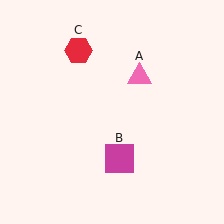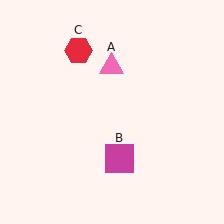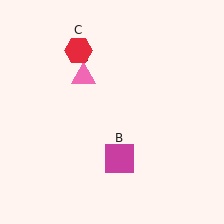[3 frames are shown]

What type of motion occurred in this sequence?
The pink triangle (object A) rotated counterclockwise around the center of the scene.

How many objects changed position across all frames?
1 object changed position: pink triangle (object A).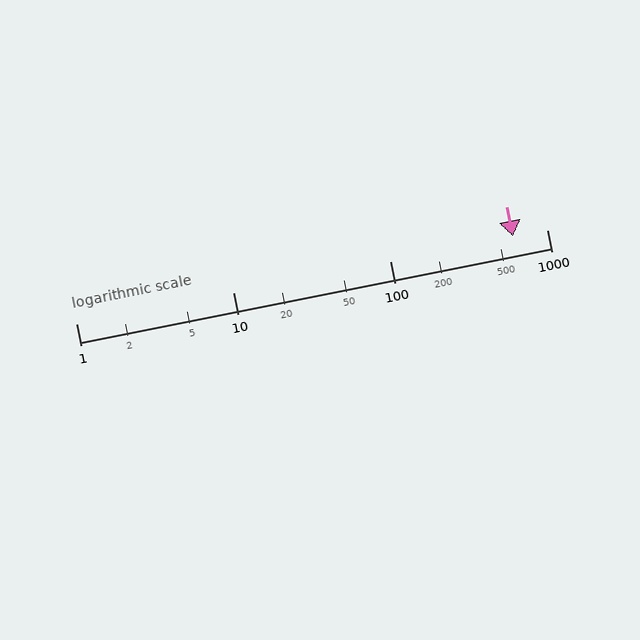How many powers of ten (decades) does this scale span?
The scale spans 3 decades, from 1 to 1000.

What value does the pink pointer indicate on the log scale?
The pointer indicates approximately 610.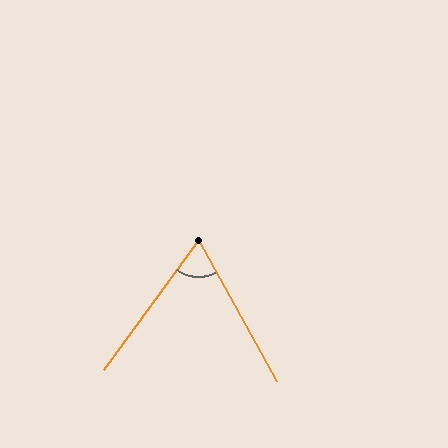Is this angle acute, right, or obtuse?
It is acute.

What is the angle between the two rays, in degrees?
Approximately 65 degrees.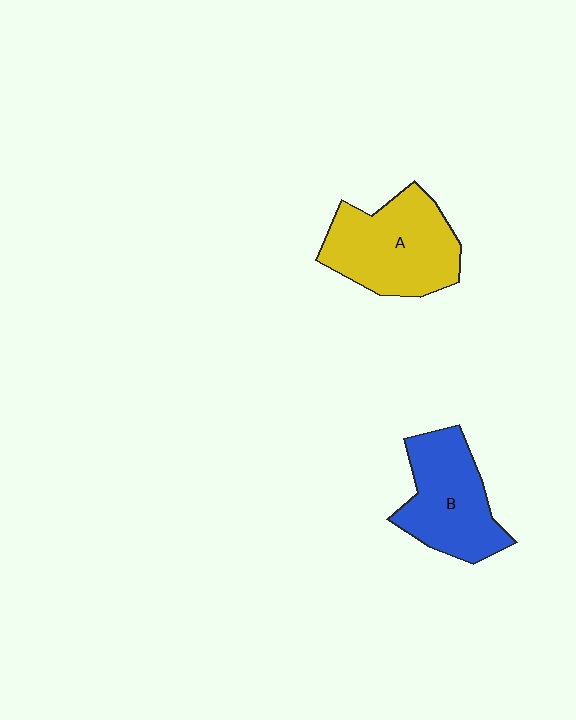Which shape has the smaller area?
Shape B (blue).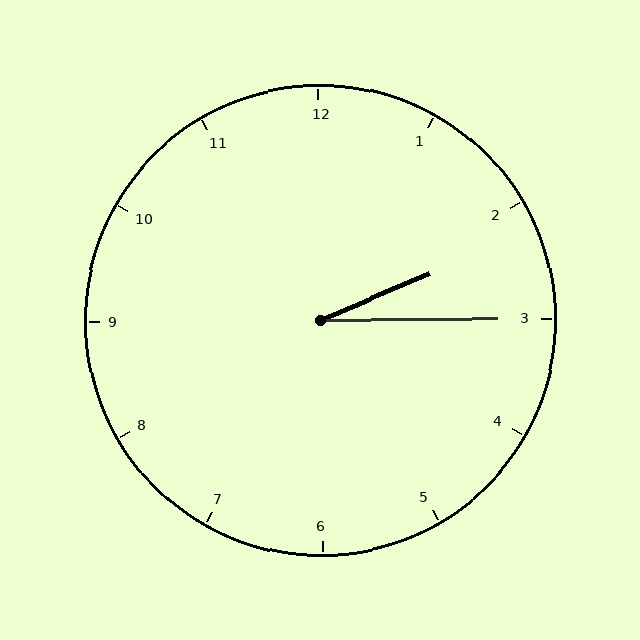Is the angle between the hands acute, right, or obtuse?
It is acute.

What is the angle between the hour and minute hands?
Approximately 22 degrees.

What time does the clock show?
2:15.